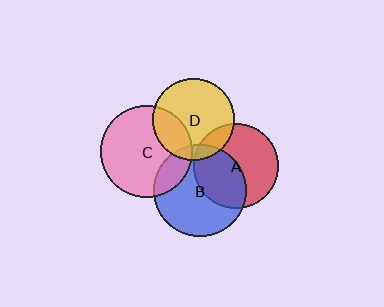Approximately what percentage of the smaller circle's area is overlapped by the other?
Approximately 45%.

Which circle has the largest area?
Circle B (blue).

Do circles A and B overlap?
Yes.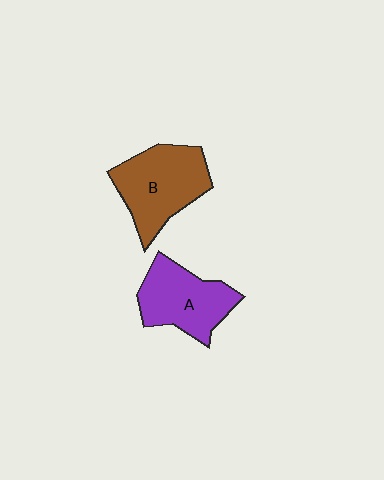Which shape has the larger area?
Shape B (brown).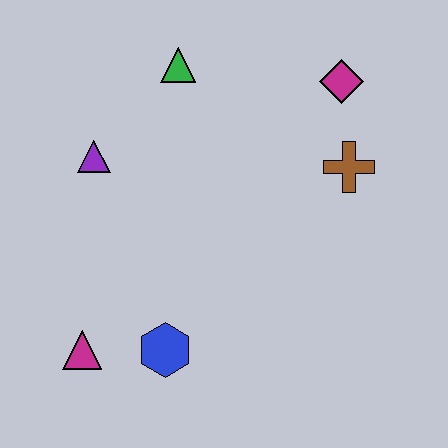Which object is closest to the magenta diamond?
The brown cross is closest to the magenta diamond.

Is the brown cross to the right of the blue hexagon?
Yes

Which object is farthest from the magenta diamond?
The magenta triangle is farthest from the magenta diamond.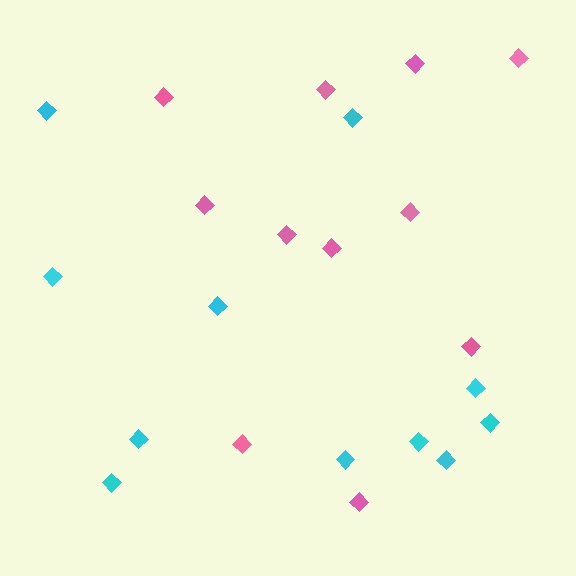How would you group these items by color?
There are 2 groups: one group of cyan diamonds (11) and one group of pink diamonds (11).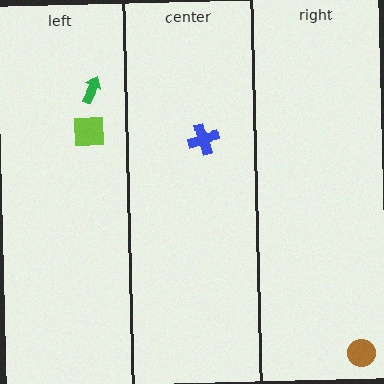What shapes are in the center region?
The blue cross.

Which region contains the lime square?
The left region.